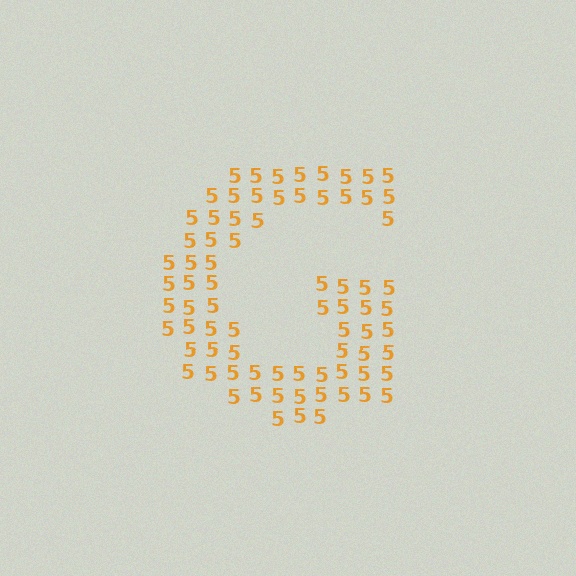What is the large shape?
The large shape is the letter G.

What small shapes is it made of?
It is made of small digit 5's.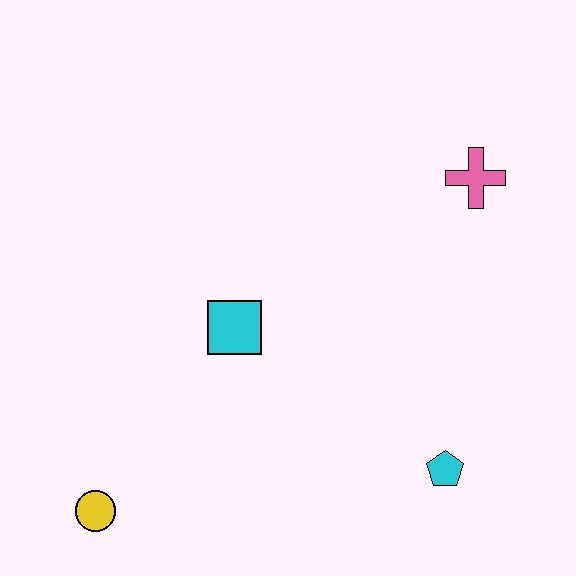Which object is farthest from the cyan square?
The pink cross is farthest from the cyan square.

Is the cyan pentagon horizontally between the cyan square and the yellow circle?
No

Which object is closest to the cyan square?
The yellow circle is closest to the cyan square.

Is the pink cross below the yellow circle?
No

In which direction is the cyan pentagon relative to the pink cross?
The cyan pentagon is below the pink cross.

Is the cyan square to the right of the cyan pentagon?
No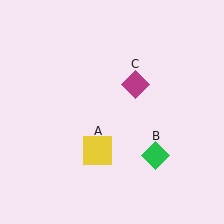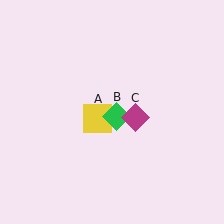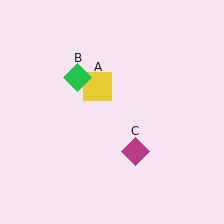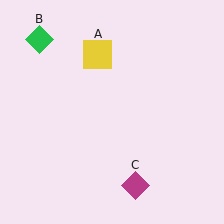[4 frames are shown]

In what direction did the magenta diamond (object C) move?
The magenta diamond (object C) moved down.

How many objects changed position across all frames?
3 objects changed position: yellow square (object A), green diamond (object B), magenta diamond (object C).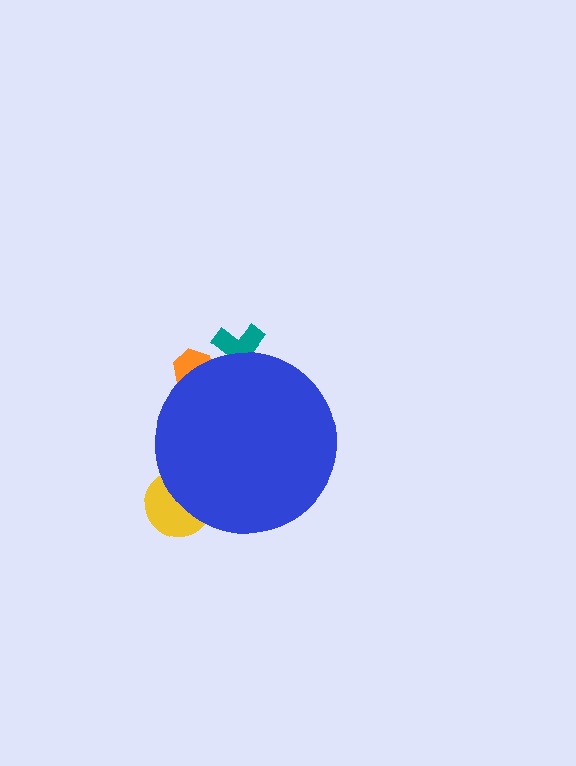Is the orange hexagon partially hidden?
Yes, the orange hexagon is partially hidden behind the blue circle.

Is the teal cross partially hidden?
Yes, the teal cross is partially hidden behind the blue circle.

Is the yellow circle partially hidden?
Yes, the yellow circle is partially hidden behind the blue circle.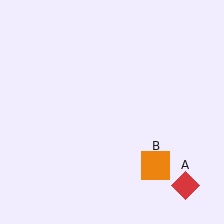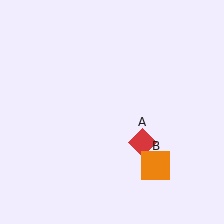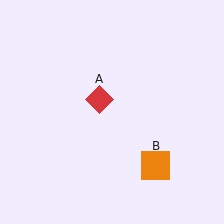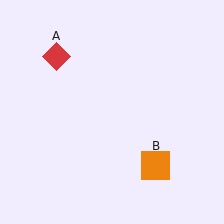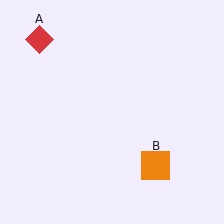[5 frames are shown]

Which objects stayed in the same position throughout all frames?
Orange square (object B) remained stationary.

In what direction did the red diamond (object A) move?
The red diamond (object A) moved up and to the left.